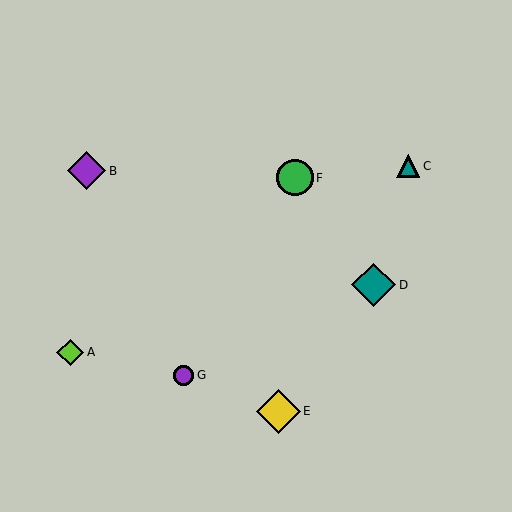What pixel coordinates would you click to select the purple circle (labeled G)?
Click at (184, 375) to select the purple circle G.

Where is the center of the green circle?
The center of the green circle is at (295, 178).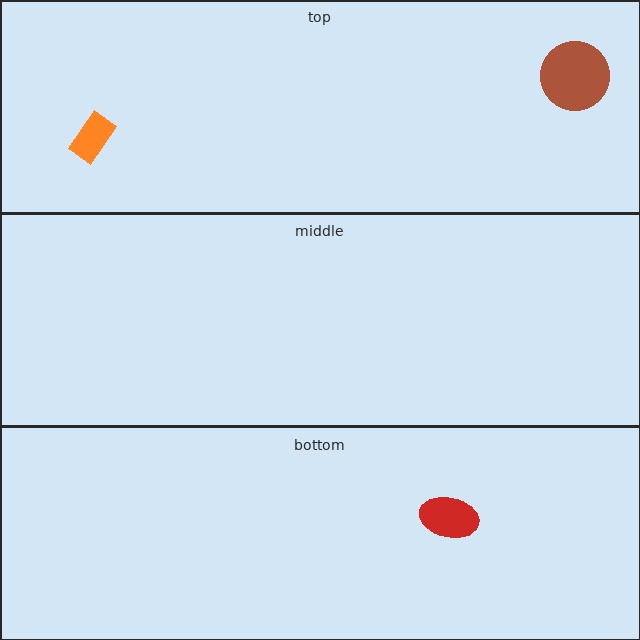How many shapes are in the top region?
2.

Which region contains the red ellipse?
The bottom region.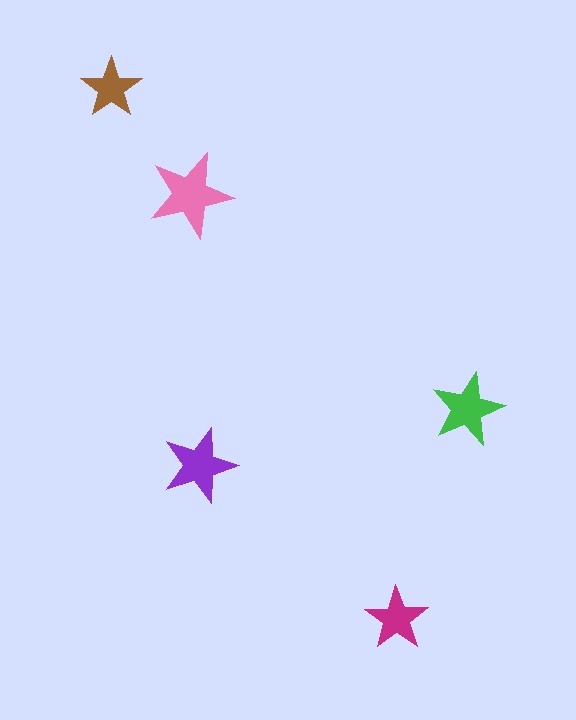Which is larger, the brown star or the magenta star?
The magenta one.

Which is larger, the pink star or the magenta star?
The pink one.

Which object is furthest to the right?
The green star is rightmost.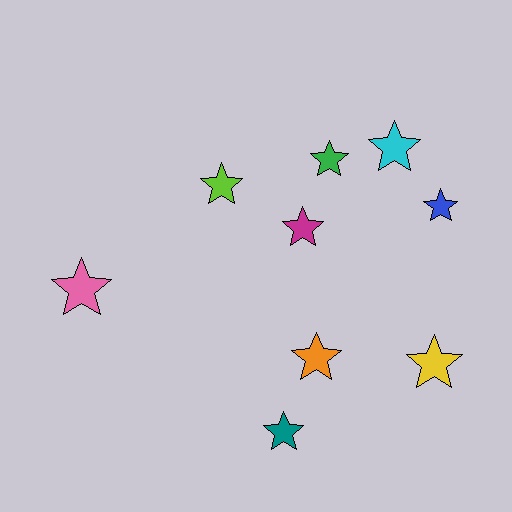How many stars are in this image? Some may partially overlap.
There are 9 stars.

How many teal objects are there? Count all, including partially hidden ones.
There is 1 teal object.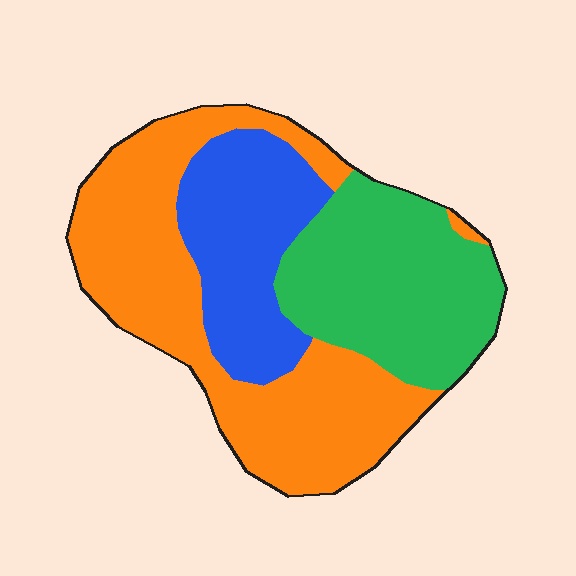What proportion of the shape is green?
Green covers about 30% of the shape.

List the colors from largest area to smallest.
From largest to smallest: orange, green, blue.